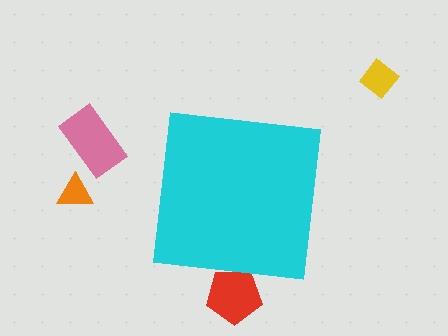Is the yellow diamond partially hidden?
No, the yellow diamond is fully visible.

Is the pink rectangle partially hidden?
No, the pink rectangle is fully visible.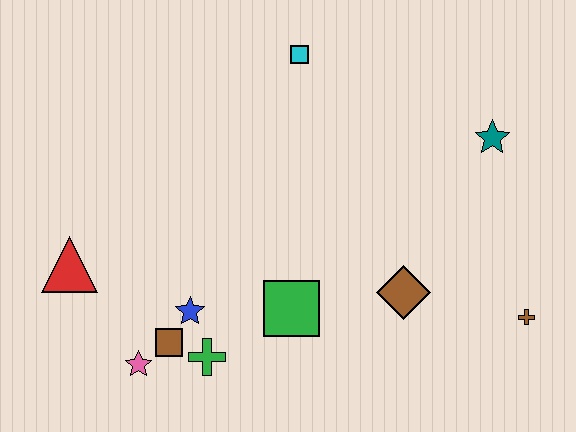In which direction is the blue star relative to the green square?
The blue star is to the left of the green square.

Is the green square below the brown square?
No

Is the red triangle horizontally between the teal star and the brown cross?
No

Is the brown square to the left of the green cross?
Yes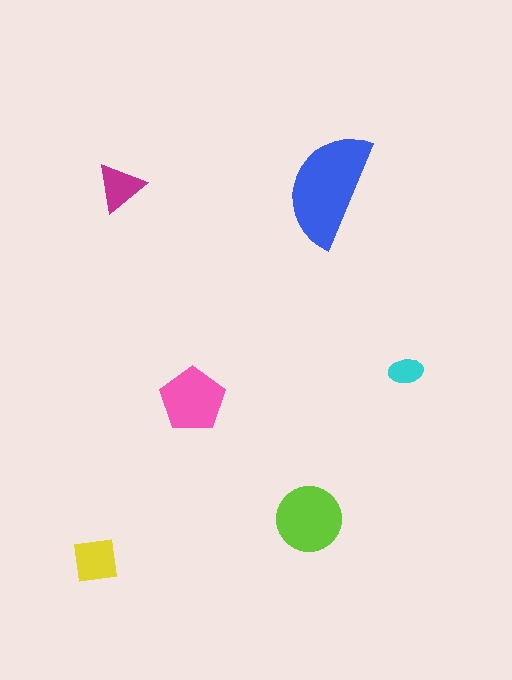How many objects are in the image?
There are 6 objects in the image.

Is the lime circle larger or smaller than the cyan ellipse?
Larger.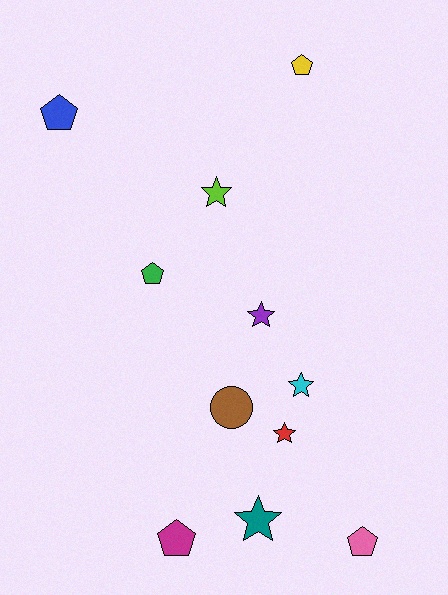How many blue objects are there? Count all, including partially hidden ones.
There is 1 blue object.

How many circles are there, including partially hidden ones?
There is 1 circle.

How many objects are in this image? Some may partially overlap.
There are 11 objects.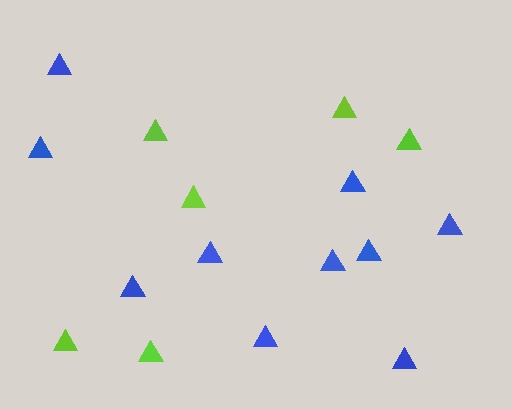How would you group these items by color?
There are 2 groups: one group of lime triangles (6) and one group of blue triangles (10).